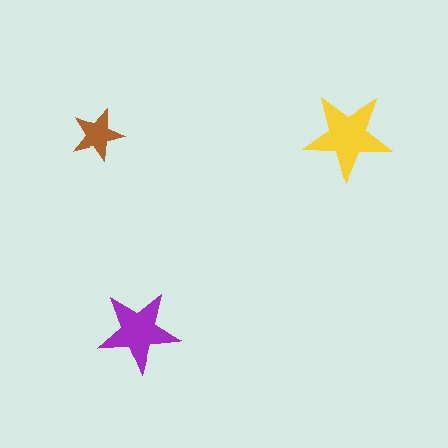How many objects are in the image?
There are 3 objects in the image.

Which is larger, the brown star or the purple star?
The purple one.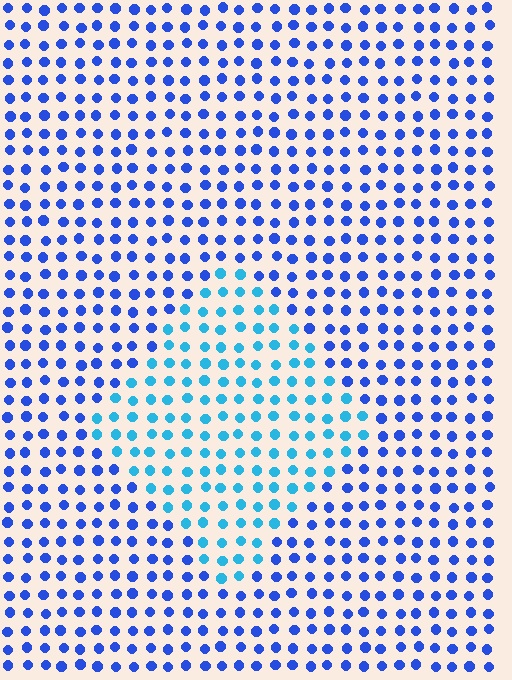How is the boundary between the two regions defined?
The boundary is defined purely by a slight shift in hue (about 35 degrees). Spacing, size, and orientation are identical on both sides.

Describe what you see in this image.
The image is filled with small blue elements in a uniform arrangement. A diamond-shaped region is visible where the elements are tinted to a slightly different hue, forming a subtle color boundary.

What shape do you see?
I see a diamond.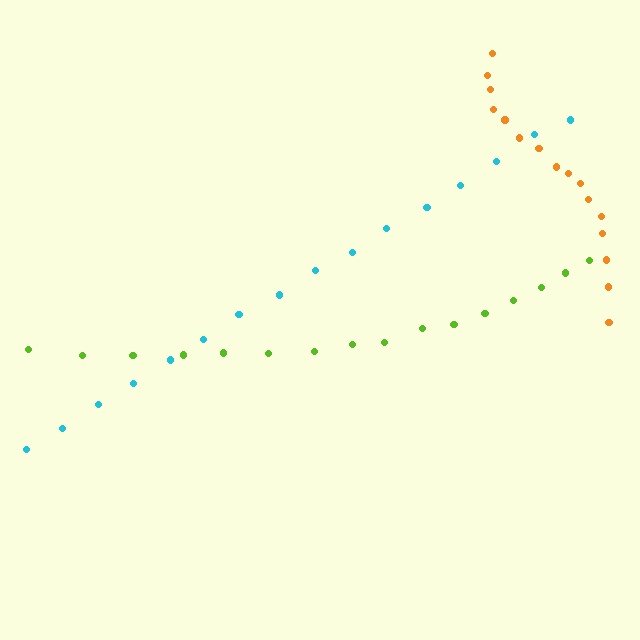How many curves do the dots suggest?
There are 3 distinct paths.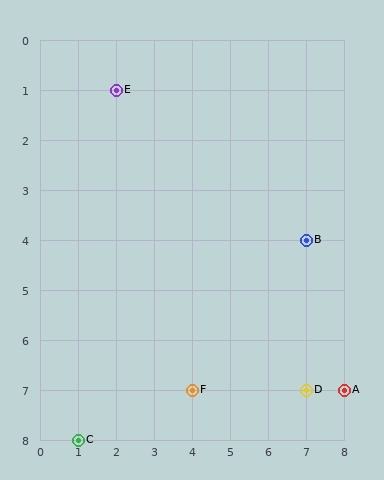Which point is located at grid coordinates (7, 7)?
Point D is at (7, 7).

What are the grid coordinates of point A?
Point A is at grid coordinates (8, 7).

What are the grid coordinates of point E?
Point E is at grid coordinates (2, 1).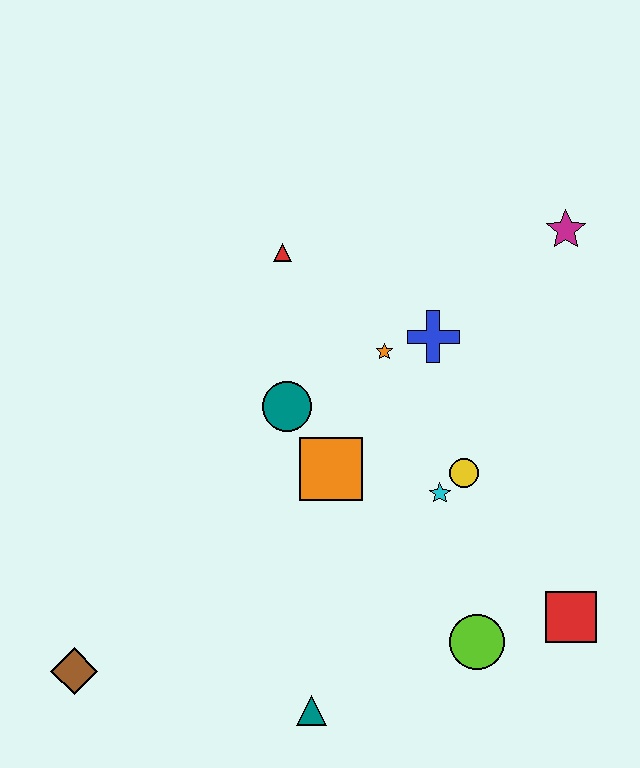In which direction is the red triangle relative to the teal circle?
The red triangle is above the teal circle.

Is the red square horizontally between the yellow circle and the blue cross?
No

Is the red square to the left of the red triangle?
No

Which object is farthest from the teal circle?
The red square is farthest from the teal circle.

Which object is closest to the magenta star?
The blue cross is closest to the magenta star.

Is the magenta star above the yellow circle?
Yes